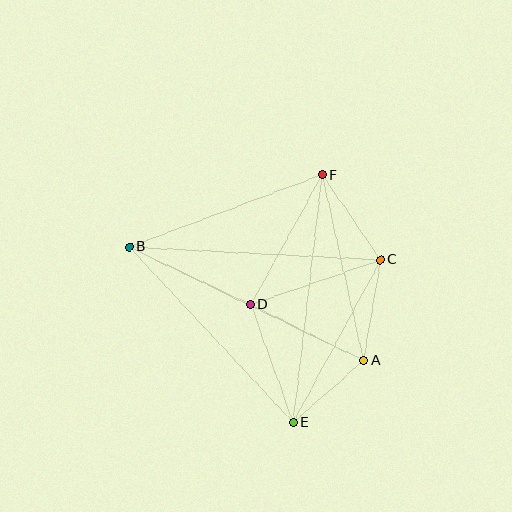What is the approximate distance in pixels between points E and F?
The distance between E and F is approximately 249 pixels.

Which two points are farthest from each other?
Points A and B are farthest from each other.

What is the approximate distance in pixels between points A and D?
The distance between A and D is approximately 126 pixels.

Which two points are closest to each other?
Points A and E are closest to each other.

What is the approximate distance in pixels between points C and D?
The distance between C and D is approximately 137 pixels.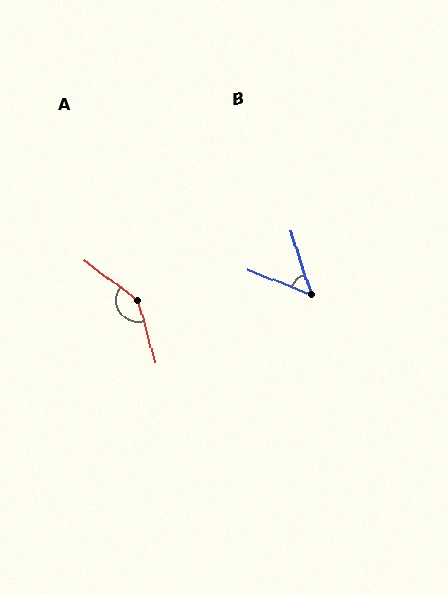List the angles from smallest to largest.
B (50°), A (143°).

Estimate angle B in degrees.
Approximately 50 degrees.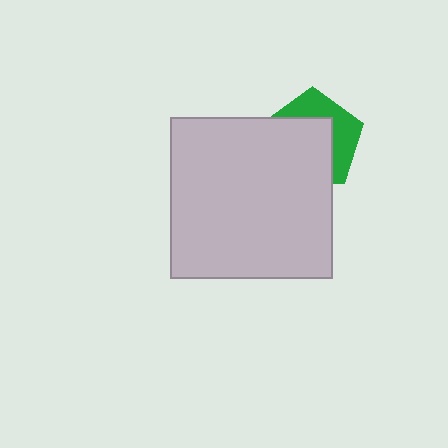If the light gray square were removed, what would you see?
You would see the complete green pentagon.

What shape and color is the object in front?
The object in front is a light gray square.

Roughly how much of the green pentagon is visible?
A small part of it is visible (roughly 40%).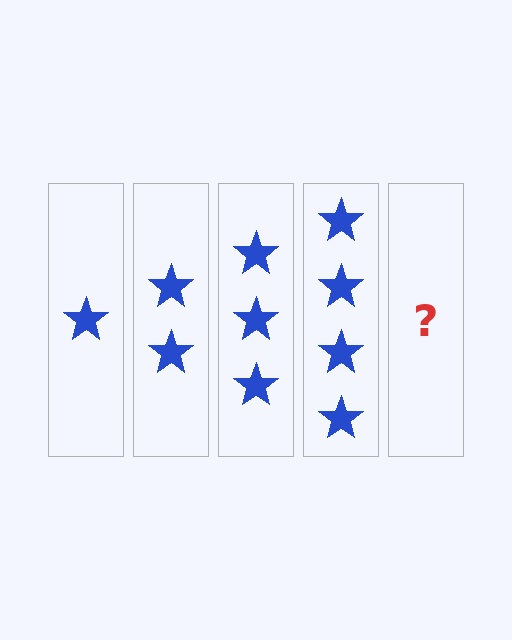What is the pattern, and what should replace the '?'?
The pattern is that each step adds one more star. The '?' should be 5 stars.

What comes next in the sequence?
The next element should be 5 stars.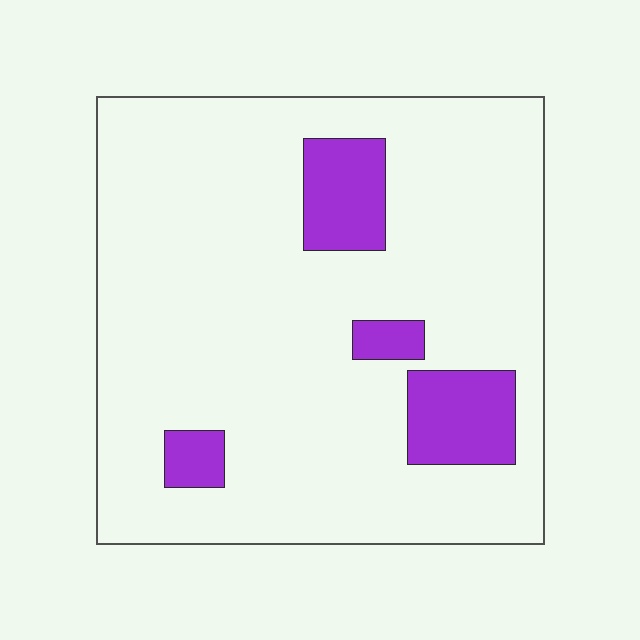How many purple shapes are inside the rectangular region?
4.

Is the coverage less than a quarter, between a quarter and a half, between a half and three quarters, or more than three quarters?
Less than a quarter.